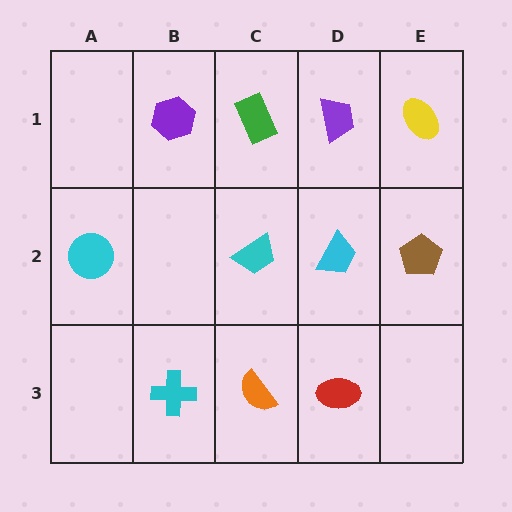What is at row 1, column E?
A yellow ellipse.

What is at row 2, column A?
A cyan circle.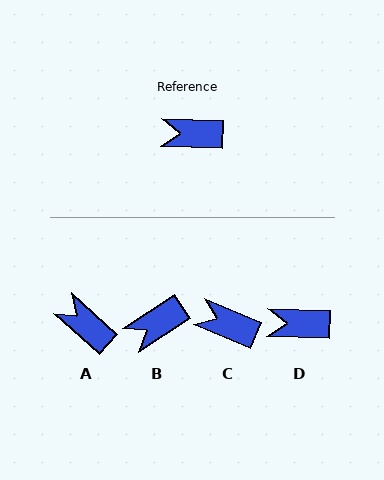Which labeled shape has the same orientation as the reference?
D.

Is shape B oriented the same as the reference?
No, it is off by about 35 degrees.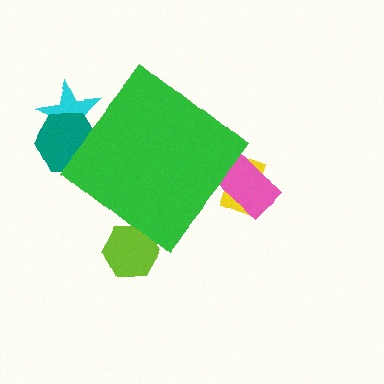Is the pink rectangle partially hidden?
Yes, the pink rectangle is partially hidden behind the green diamond.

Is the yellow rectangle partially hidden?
Yes, the yellow rectangle is partially hidden behind the green diamond.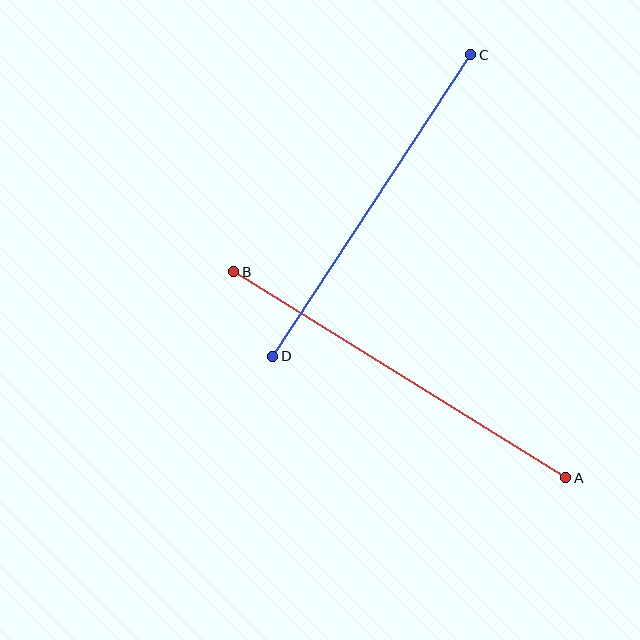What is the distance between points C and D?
The distance is approximately 361 pixels.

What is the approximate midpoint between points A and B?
The midpoint is at approximately (400, 375) pixels.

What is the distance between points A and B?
The distance is approximately 391 pixels.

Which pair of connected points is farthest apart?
Points A and B are farthest apart.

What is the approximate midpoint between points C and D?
The midpoint is at approximately (372, 206) pixels.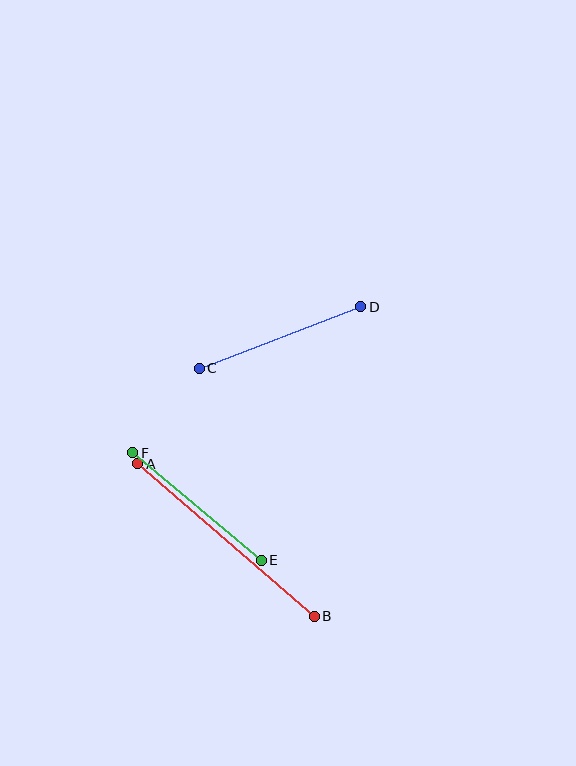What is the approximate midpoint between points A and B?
The midpoint is at approximately (226, 540) pixels.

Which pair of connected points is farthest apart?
Points A and B are farthest apart.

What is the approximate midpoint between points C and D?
The midpoint is at approximately (280, 337) pixels.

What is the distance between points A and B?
The distance is approximately 233 pixels.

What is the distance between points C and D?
The distance is approximately 173 pixels.